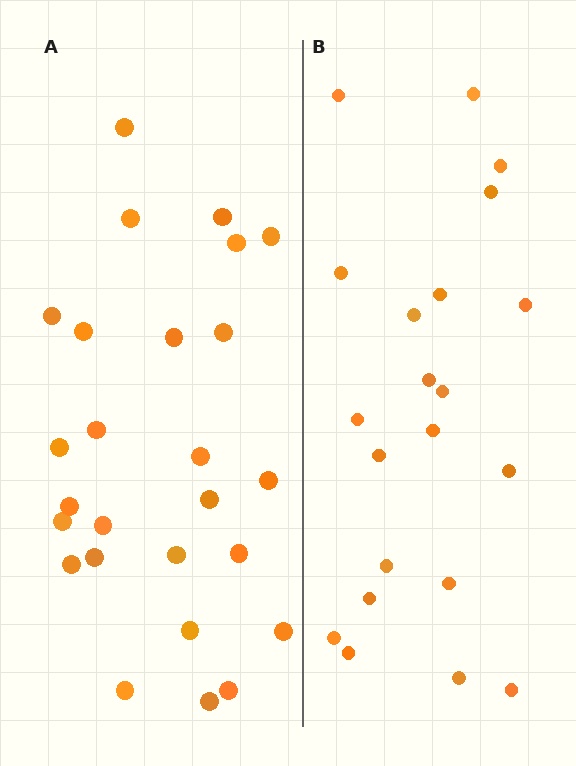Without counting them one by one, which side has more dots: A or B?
Region A (the left region) has more dots.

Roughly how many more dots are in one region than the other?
Region A has about 5 more dots than region B.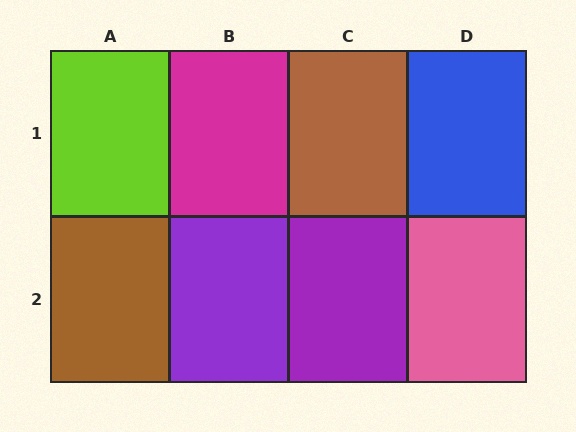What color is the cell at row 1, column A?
Lime.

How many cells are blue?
1 cell is blue.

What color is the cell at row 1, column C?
Brown.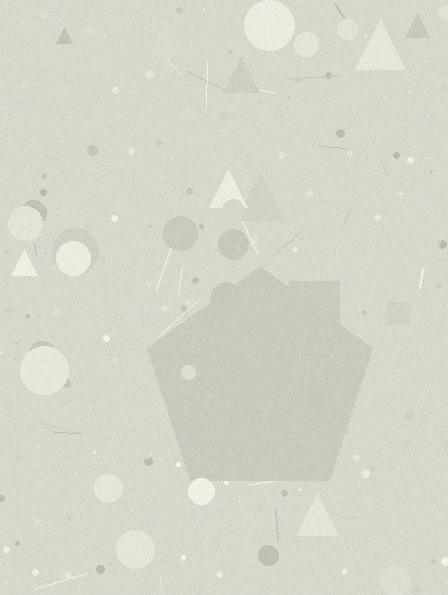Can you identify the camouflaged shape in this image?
The camouflaged shape is a pentagon.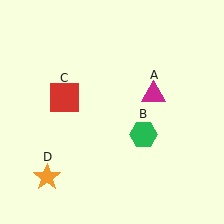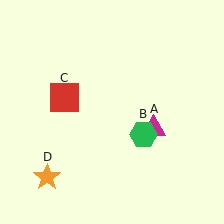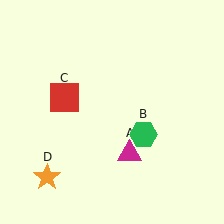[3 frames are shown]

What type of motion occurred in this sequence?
The magenta triangle (object A) rotated clockwise around the center of the scene.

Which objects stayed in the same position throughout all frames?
Green hexagon (object B) and red square (object C) and orange star (object D) remained stationary.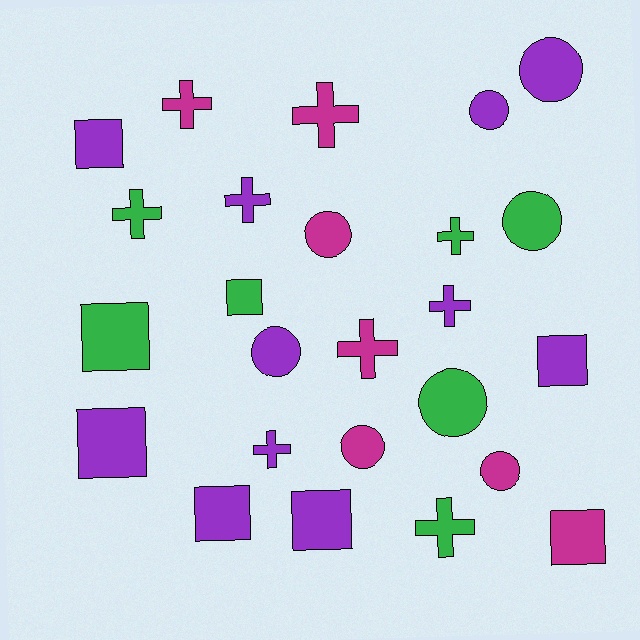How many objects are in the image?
There are 25 objects.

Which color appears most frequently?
Purple, with 11 objects.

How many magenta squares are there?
There is 1 magenta square.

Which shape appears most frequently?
Cross, with 9 objects.